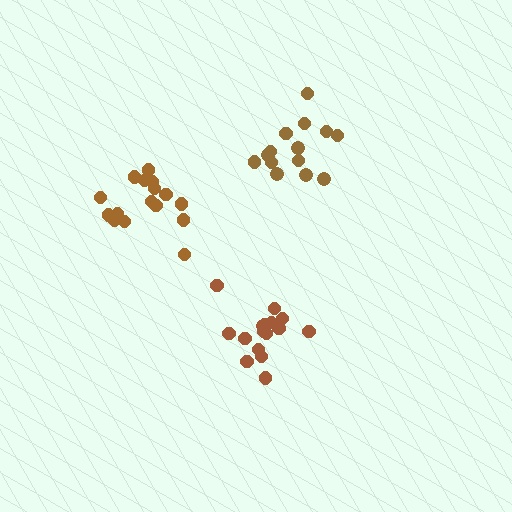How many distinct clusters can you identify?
There are 3 distinct clusters.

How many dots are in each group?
Group 1: 14 dots, Group 2: 16 dots, Group 3: 16 dots (46 total).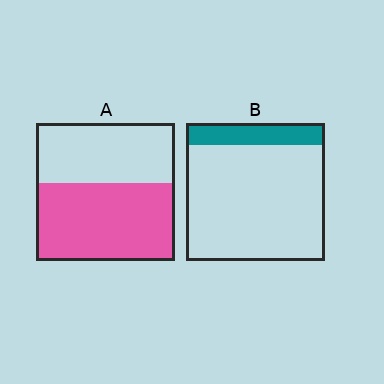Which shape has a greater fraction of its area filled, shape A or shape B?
Shape A.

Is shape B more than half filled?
No.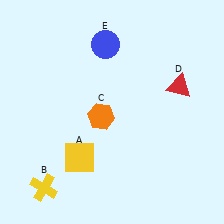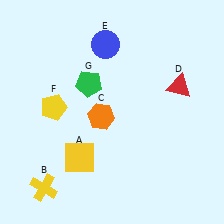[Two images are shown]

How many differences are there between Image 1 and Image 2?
There are 2 differences between the two images.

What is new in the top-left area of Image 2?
A yellow pentagon (F) was added in the top-left area of Image 2.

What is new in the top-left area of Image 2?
A green pentagon (G) was added in the top-left area of Image 2.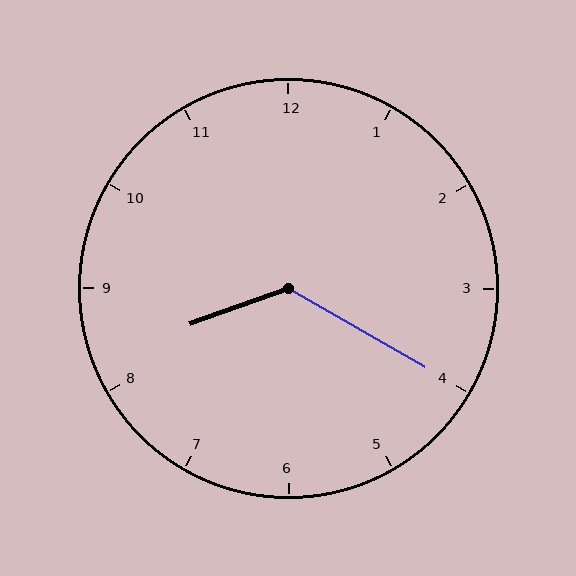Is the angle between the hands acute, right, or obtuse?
It is obtuse.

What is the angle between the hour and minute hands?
Approximately 130 degrees.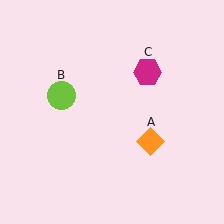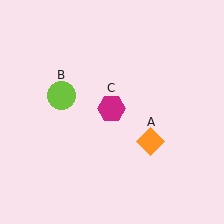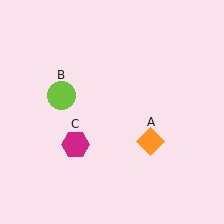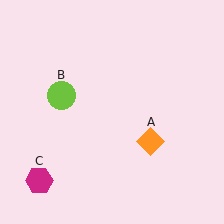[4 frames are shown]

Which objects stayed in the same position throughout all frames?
Orange diamond (object A) and lime circle (object B) remained stationary.